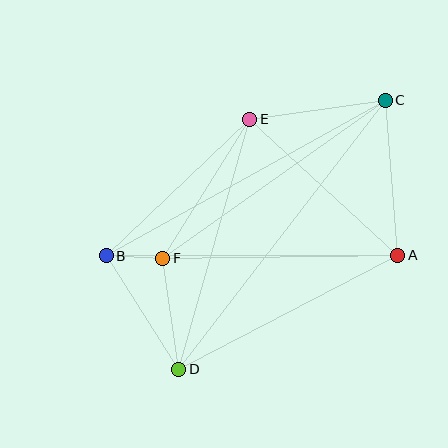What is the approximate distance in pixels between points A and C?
The distance between A and C is approximately 155 pixels.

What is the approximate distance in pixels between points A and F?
The distance between A and F is approximately 235 pixels.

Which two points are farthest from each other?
Points C and D are farthest from each other.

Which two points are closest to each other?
Points B and F are closest to each other.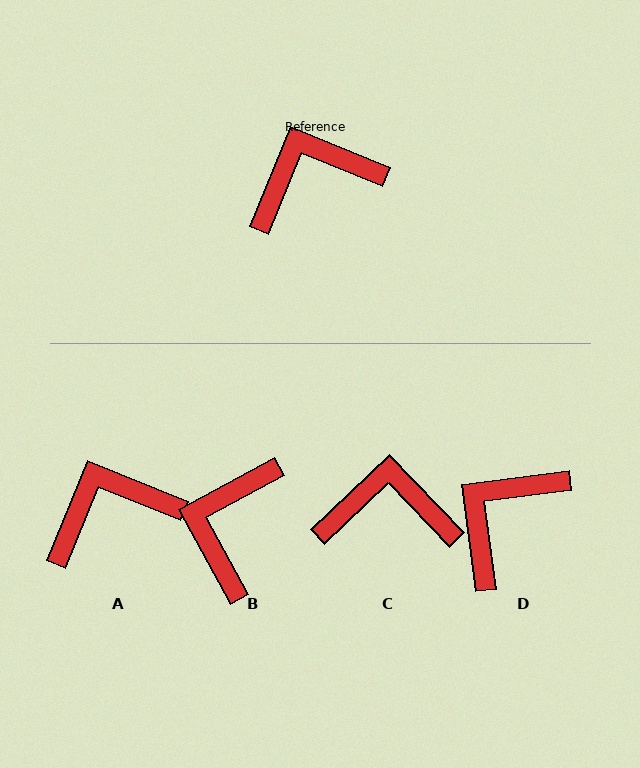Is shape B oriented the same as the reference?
No, it is off by about 51 degrees.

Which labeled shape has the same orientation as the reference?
A.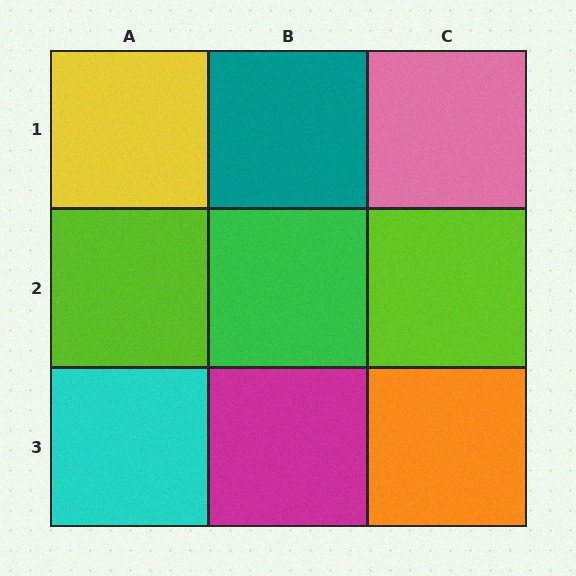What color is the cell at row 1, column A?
Yellow.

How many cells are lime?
2 cells are lime.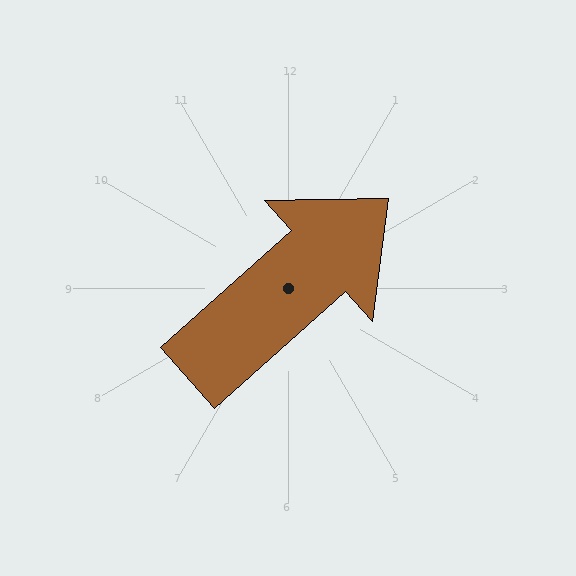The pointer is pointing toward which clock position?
Roughly 2 o'clock.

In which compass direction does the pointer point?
Northeast.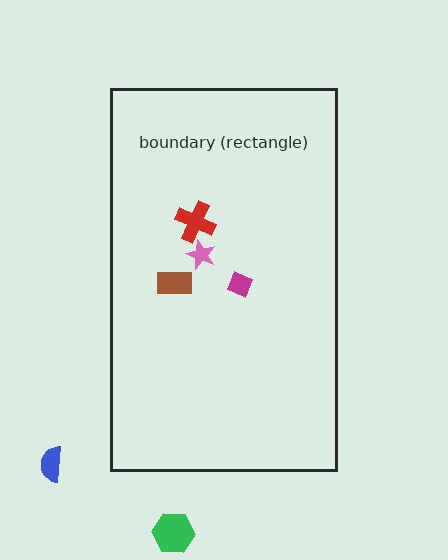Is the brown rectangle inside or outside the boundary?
Inside.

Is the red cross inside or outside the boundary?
Inside.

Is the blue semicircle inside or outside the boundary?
Outside.